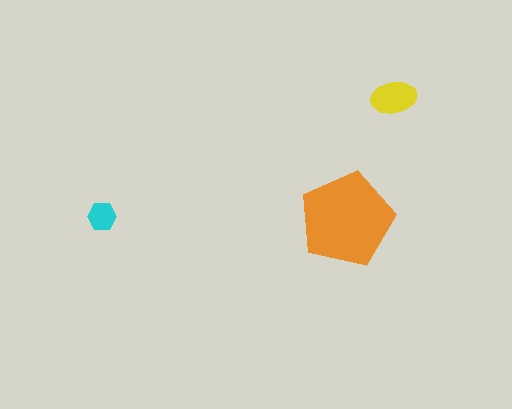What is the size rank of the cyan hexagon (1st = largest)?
3rd.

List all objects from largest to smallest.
The orange pentagon, the yellow ellipse, the cyan hexagon.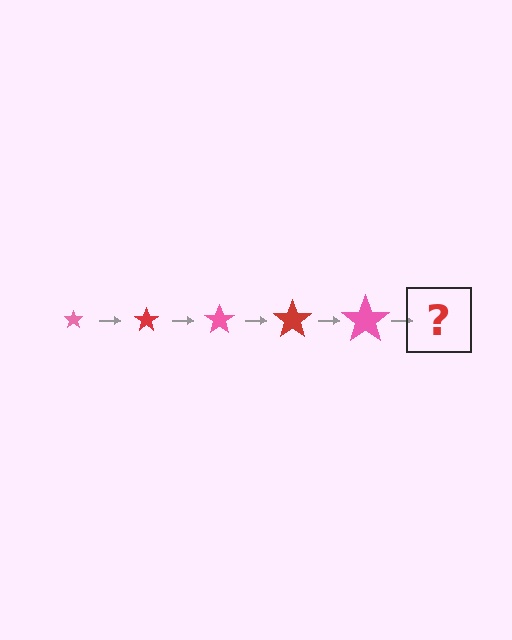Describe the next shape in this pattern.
It should be a red star, larger than the previous one.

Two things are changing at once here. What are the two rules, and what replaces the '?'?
The two rules are that the star grows larger each step and the color cycles through pink and red. The '?' should be a red star, larger than the previous one.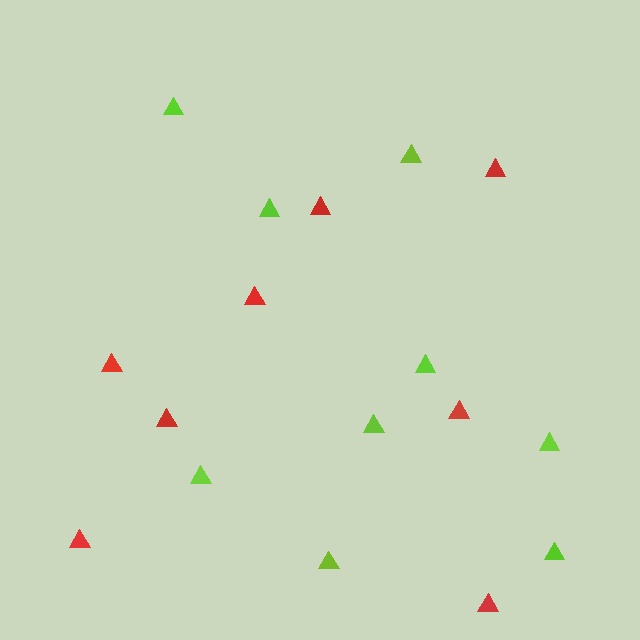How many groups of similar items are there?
There are 2 groups: one group of lime triangles (9) and one group of red triangles (8).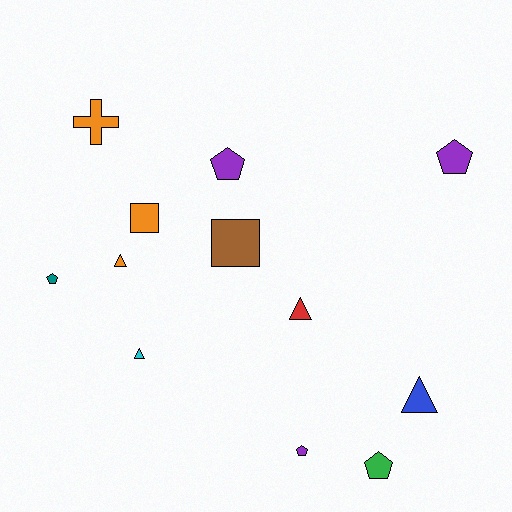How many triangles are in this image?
There are 4 triangles.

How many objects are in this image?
There are 12 objects.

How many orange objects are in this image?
There are 3 orange objects.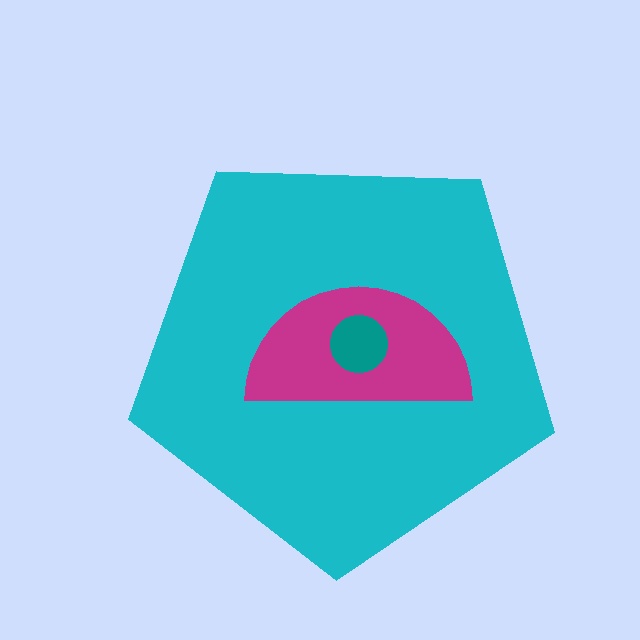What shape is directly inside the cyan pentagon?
The magenta semicircle.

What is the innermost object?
The teal circle.